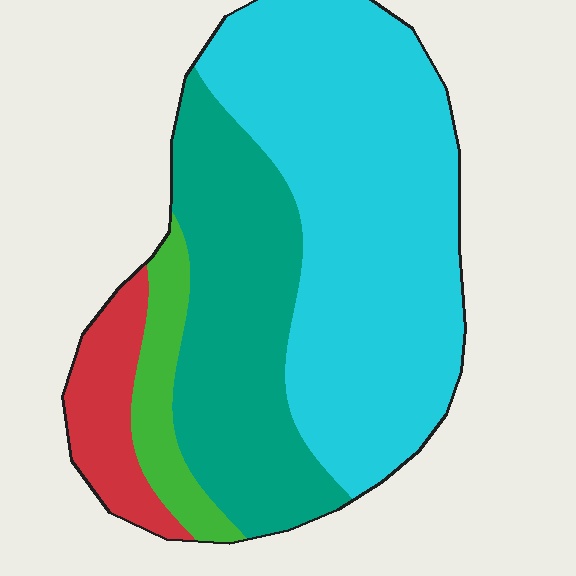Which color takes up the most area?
Cyan, at roughly 50%.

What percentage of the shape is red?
Red takes up less than a quarter of the shape.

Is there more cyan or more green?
Cyan.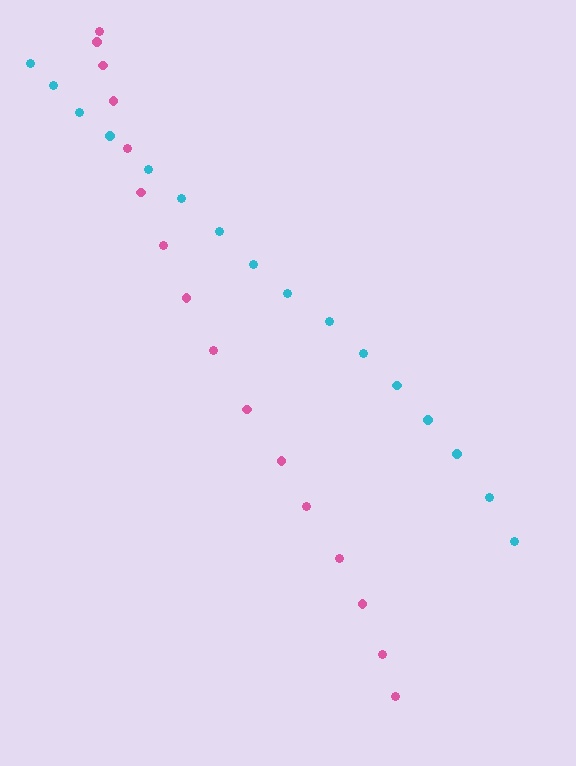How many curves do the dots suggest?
There are 2 distinct paths.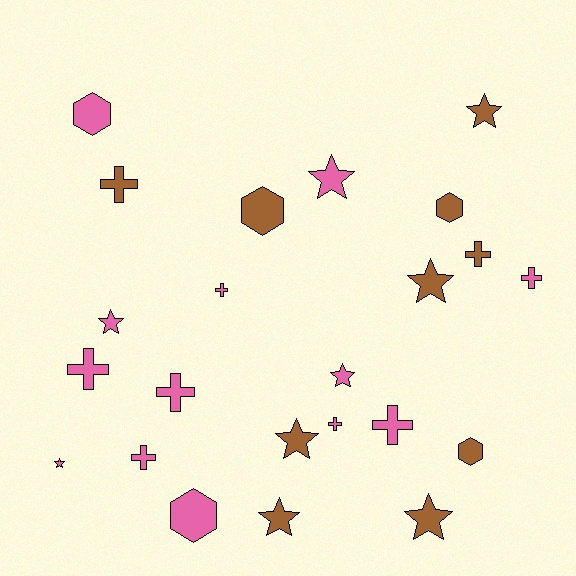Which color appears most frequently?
Pink, with 13 objects.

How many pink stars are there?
There are 4 pink stars.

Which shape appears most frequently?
Star, with 9 objects.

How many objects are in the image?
There are 23 objects.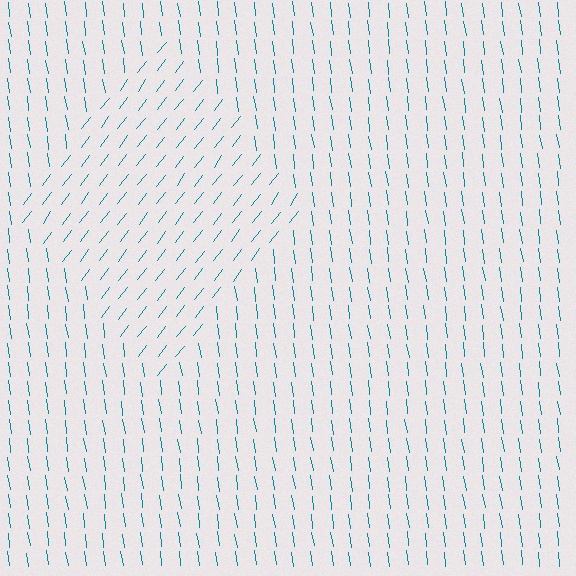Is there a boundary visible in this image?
Yes, there is a texture boundary formed by a change in line orientation.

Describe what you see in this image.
The image is filled with small teal line segments. A diamond region in the image has lines oriented differently from the surrounding lines, creating a visible texture boundary.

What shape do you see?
I see a diamond.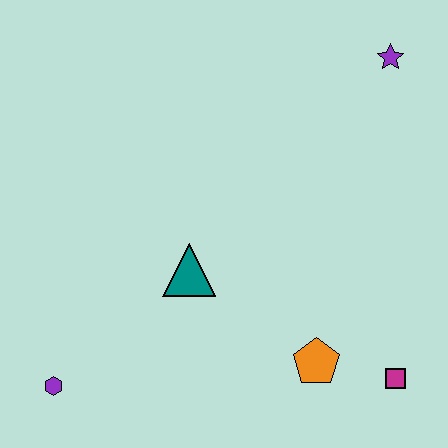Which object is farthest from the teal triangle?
The purple star is farthest from the teal triangle.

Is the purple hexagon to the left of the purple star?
Yes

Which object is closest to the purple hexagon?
The teal triangle is closest to the purple hexagon.